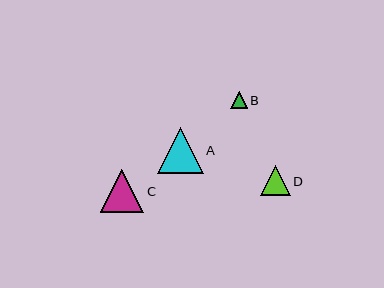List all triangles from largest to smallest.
From largest to smallest: A, C, D, B.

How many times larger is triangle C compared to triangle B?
Triangle C is approximately 2.6 times the size of triangle B.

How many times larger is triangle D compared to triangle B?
Triangle D is approximately 1.8 times the size of triangle B.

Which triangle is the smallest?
Triangle B is the smallest with a size of approximately 17 pixels.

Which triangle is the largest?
Triangle A is the largest with a size of approximately 46 pixels.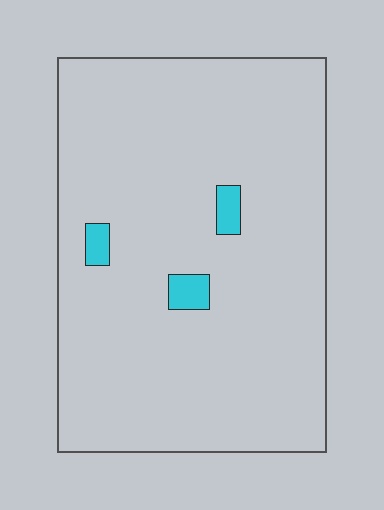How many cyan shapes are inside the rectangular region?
3.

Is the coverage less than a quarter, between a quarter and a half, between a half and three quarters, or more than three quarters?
Less than a quarter.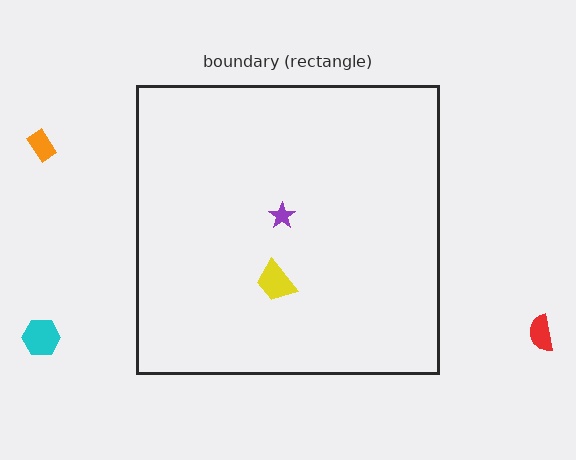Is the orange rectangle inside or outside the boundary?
Outside.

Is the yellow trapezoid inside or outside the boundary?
Inside.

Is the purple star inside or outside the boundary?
Inside.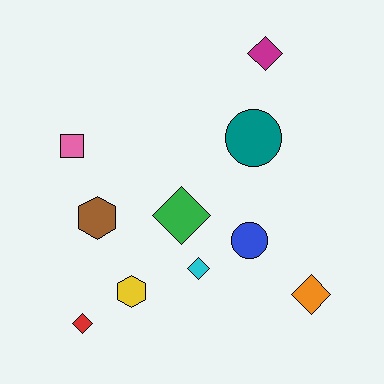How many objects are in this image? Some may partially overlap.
There are 10 objects.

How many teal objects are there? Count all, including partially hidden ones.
There is 1 teal object.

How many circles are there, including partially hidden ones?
There are 2 circles.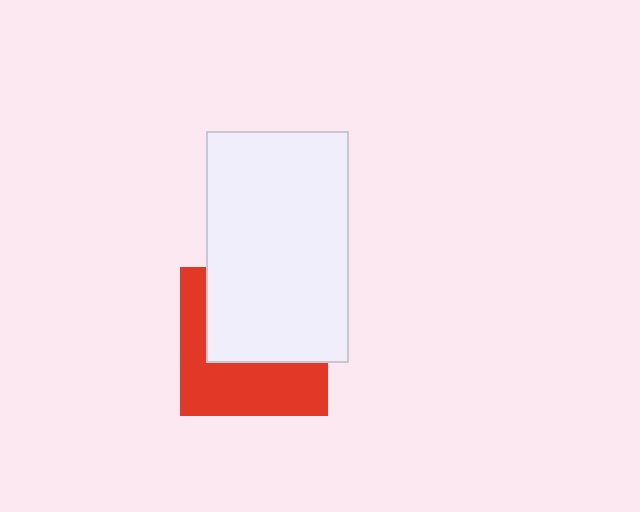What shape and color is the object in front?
The object in front is a white rectangle.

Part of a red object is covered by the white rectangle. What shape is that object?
It is a square.